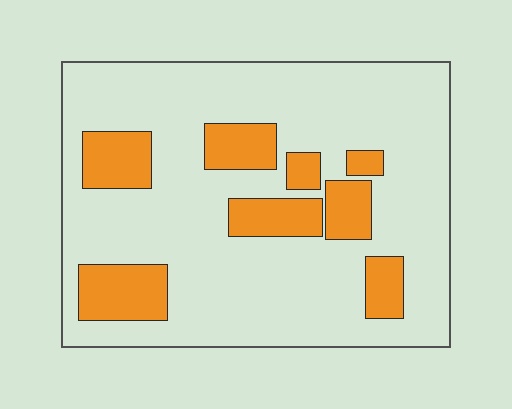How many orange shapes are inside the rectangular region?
8.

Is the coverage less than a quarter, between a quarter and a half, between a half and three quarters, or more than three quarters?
Less than a quarter.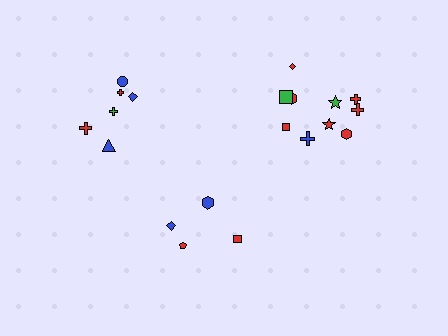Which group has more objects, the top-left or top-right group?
The top-right group.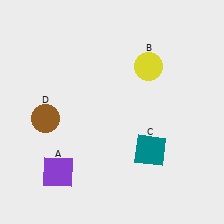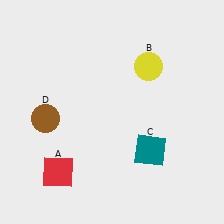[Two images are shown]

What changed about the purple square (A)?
In Image 1, A is purple. In Image 2, it changed to red.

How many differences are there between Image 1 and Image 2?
There is 1 difference between the two images.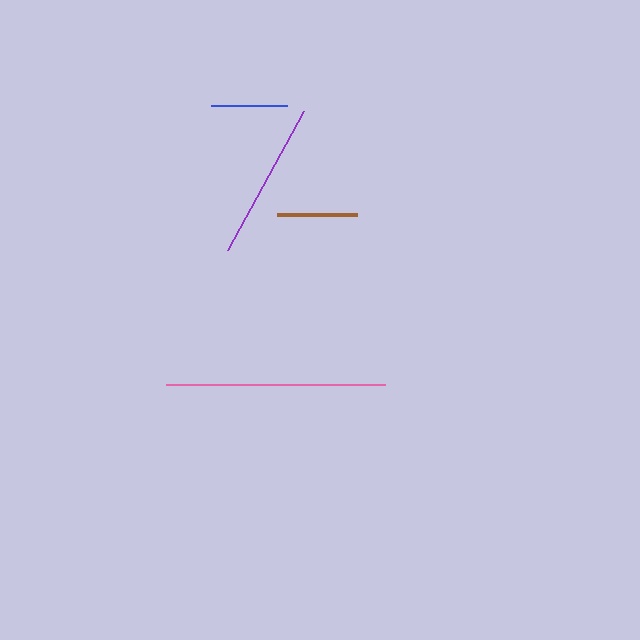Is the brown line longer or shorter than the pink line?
The pink line is longer than the brown line.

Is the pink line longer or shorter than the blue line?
The pink line is longer than the blue line.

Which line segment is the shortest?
The blue line is the shortest at approximately 76 pixels.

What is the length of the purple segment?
The purple segment is approximately 159 pixels long.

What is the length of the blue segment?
The blue segment is approximately 76 pixels long.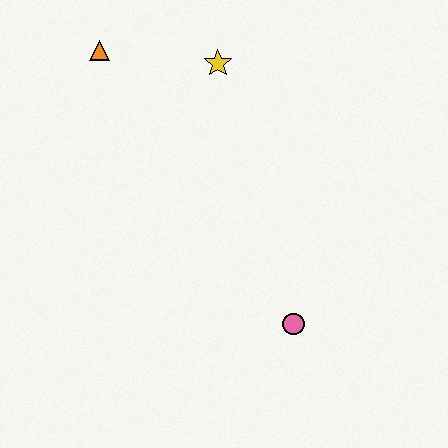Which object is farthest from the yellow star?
The pink circle is farthest from the yellow star.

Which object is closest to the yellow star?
The orange triangle is closest to the yellow star.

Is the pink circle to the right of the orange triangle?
Yes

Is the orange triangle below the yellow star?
No